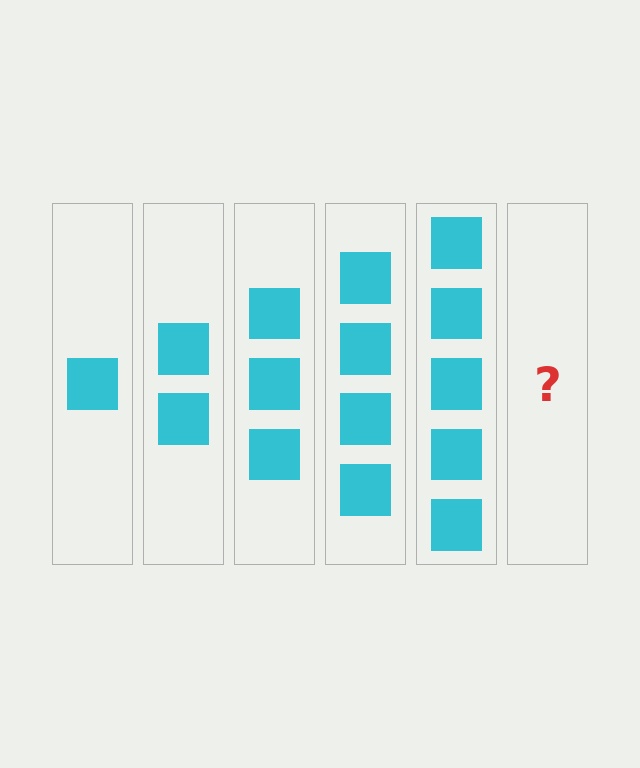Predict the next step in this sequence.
The next step is 6 squares.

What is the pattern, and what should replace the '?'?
The pattern is that each step adds one more square. The '?' should be 6 squares.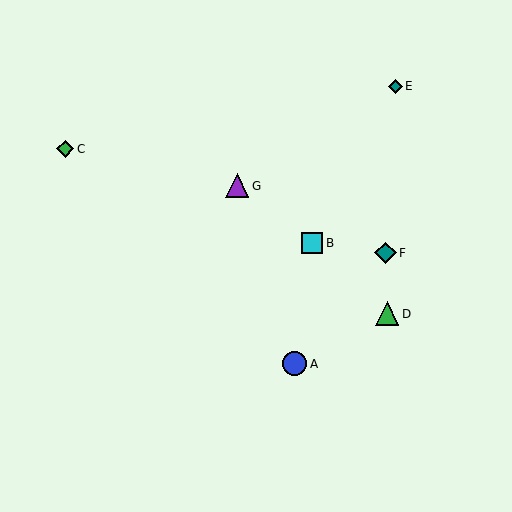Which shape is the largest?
The blue circle (labeled A) is the largest.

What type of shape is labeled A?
Shape A is a blue circle.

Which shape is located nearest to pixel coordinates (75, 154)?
The green diamond (labeled C) at (65, 149) is nearest to that location.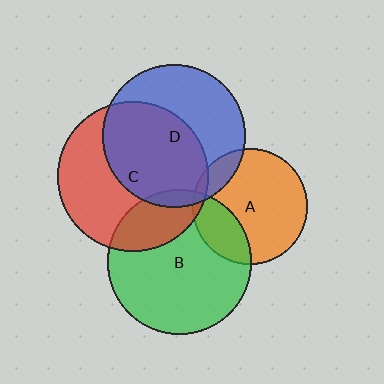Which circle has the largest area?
Circle C (red).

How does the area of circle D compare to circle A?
Approximately 1.5 times.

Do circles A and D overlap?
Yes.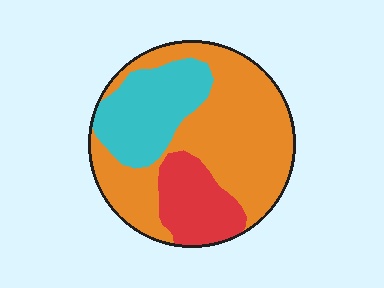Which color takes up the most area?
Orange, at roughly 60%.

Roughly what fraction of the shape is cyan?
Cyan covers 24% of the shape.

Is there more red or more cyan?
Cyan.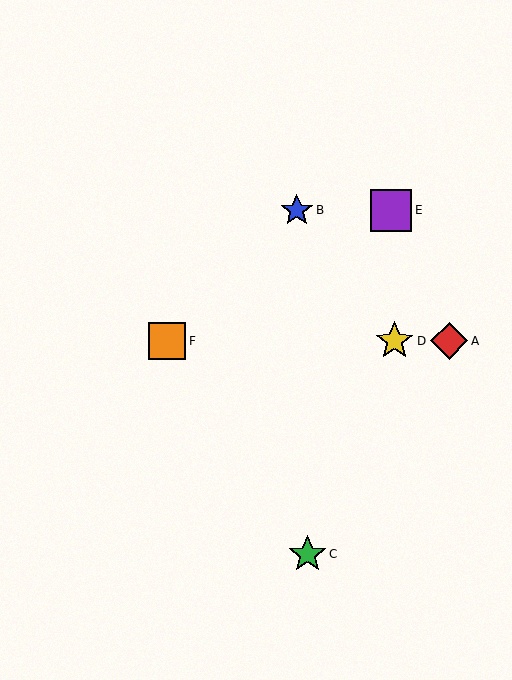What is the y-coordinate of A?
Object A is at y≈341.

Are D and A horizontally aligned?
Yes, both are at y≈341.